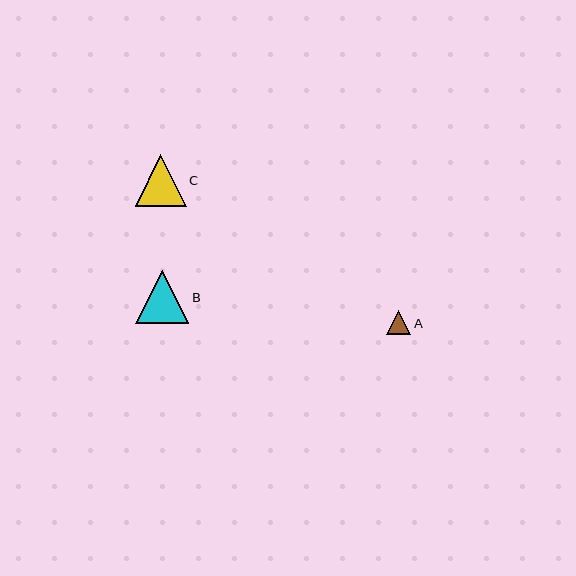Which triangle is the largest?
Triangle B is the largest with a size of approximately 54 pixels.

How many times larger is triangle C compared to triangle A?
Triangle C is approximately 2.1 times the size of triangle A.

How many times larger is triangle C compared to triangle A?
Triangle C is approximately 2.1 times the size of triangle A.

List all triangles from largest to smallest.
From largest to smallest: B, C, A.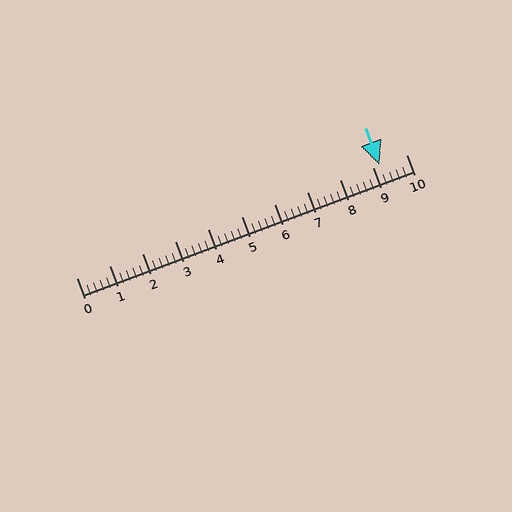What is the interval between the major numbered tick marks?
The major tick marks are spaced 1 units apart.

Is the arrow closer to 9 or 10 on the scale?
The arrow is closer to 9.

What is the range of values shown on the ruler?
The ruler shows values from 0 to 10.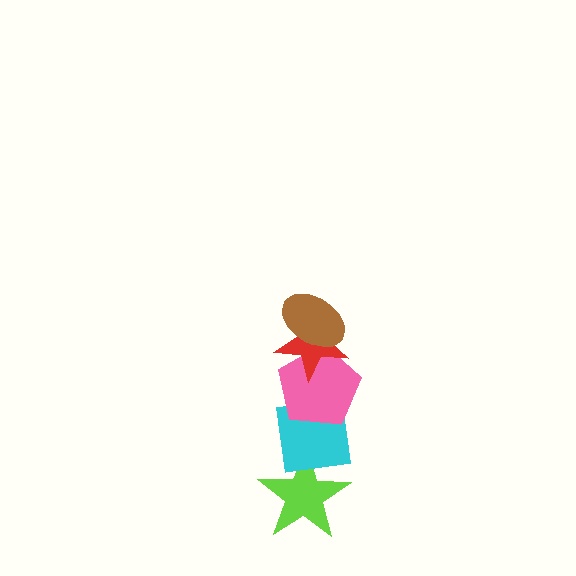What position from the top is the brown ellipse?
The brown ellipse is 1st from the top.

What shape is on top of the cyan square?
The pink pentagon is on top of the cyan square.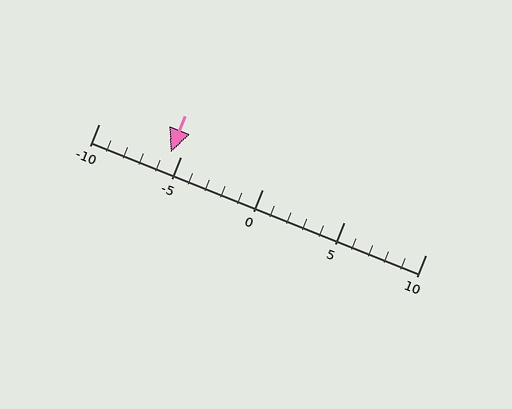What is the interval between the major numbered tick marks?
The major tick marks are spaced 5 units apart.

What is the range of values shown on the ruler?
The ruler shows values from -10 to 10.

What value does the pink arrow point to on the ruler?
The pink arrow points to approximately -6.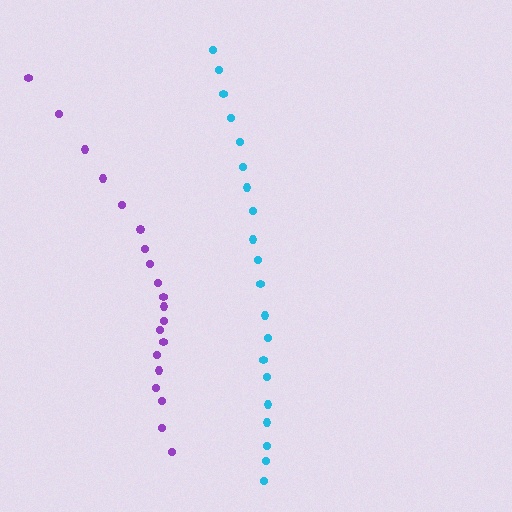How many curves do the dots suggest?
There are 2 distinct paths.